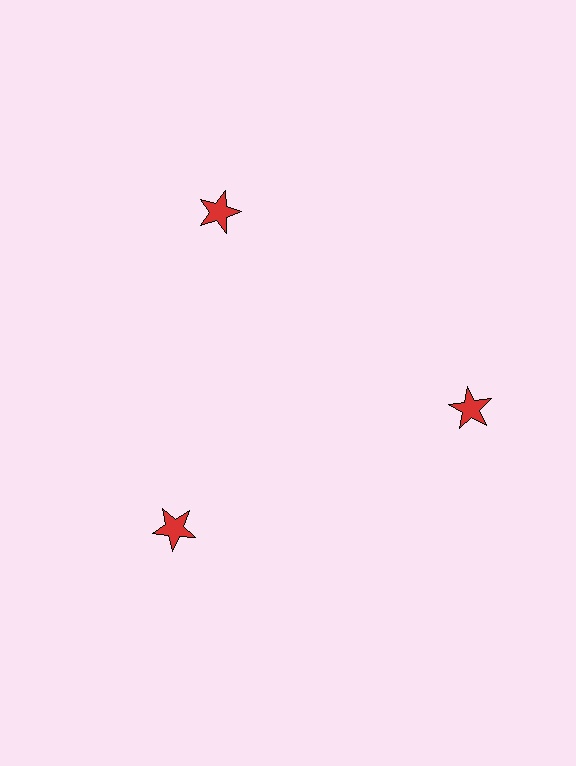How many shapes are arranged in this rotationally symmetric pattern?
There are 3 shapes, arranged in 3 groups of 1.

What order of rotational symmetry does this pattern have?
This pattern has 3-fold rotational symmetry.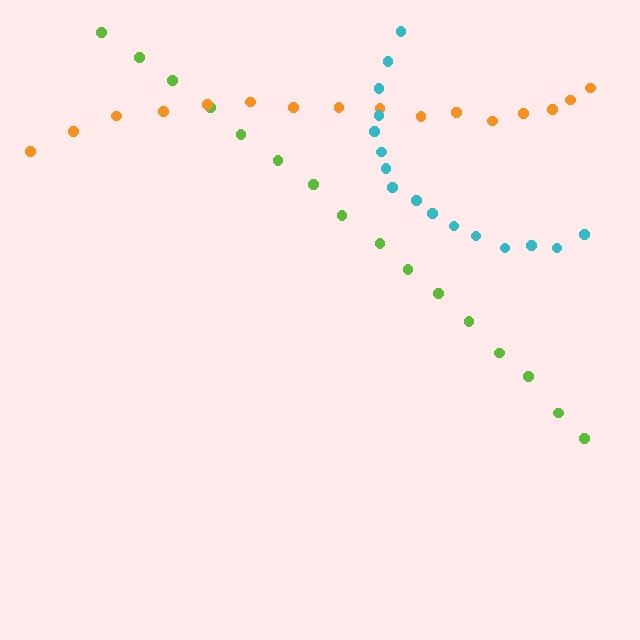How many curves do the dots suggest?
There are 3 distinct paths.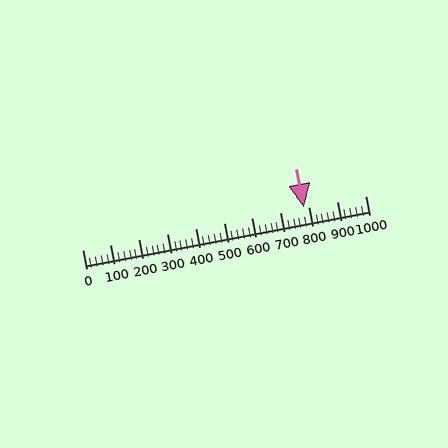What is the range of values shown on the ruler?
The ruler shows values from 0 to 1000.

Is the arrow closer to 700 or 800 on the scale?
The arrow is closer to 800.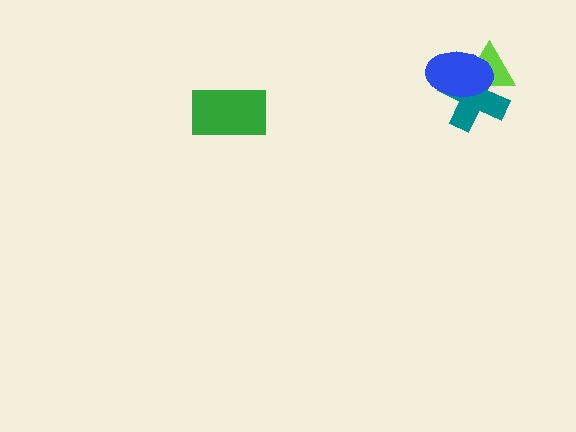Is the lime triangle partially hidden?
Yes, it is partially covered by another shape.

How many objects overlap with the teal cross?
2 objects overlap with the teal cross.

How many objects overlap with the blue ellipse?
2 objects overlap with the blue ellipse.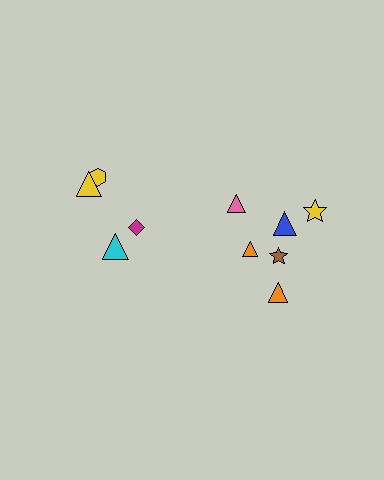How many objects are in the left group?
There are 4 objects.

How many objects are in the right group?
There are 6 objects.